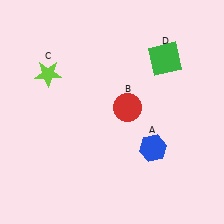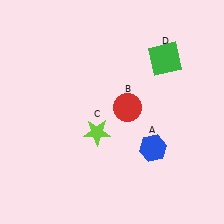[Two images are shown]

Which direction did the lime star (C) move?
The lime star (C) moved down.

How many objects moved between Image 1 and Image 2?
1 object moved between the two images.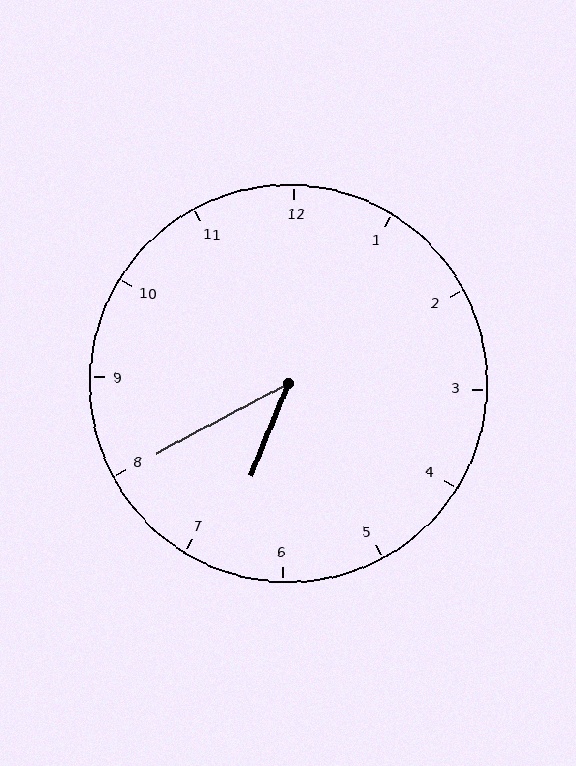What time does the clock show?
6:40.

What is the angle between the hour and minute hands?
Approximately 40 degrees.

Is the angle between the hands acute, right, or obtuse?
It is acute.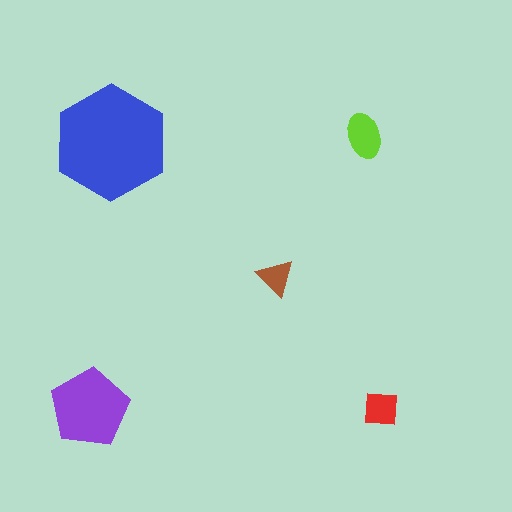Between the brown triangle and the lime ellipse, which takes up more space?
The lime ellipse.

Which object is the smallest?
The brown triangle.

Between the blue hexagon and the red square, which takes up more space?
The blue hexagon.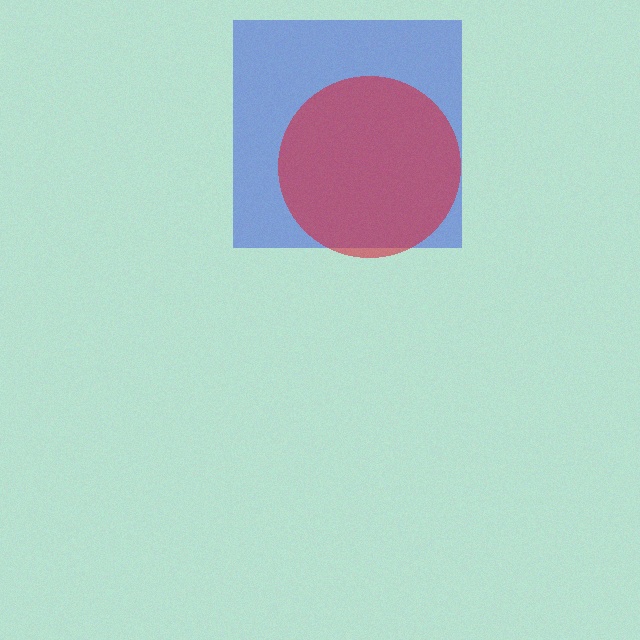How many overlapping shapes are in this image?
There are 2 overlapping shapes in the image.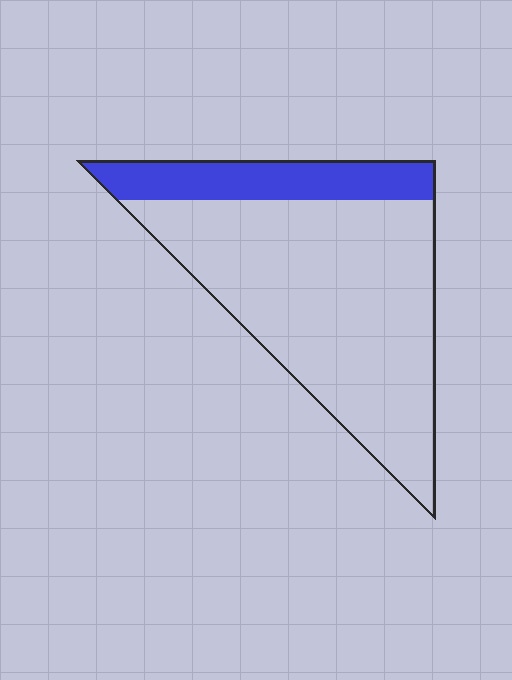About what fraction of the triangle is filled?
About one fifth (1/5).